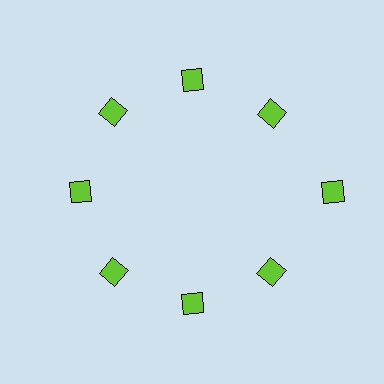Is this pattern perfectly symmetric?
No. The 8 lime diamonds are arranged in a ring, but one element near the 3 o'clock position is pushed outward from the center, breaking the 8-fold rotational symmetry.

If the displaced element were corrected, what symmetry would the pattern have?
It would have 8-fold rotational symmetry — the pattern would map onto itself every 45 degrees.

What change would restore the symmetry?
The symmetry would be restored by moving it inward, back onto the ring so that all 8 diamonds sit at equal angles and equal distance from the center.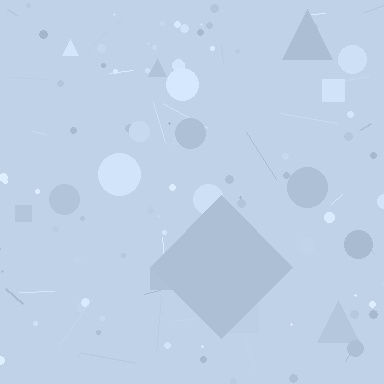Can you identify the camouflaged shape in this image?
The camouflaged shape is a diamond.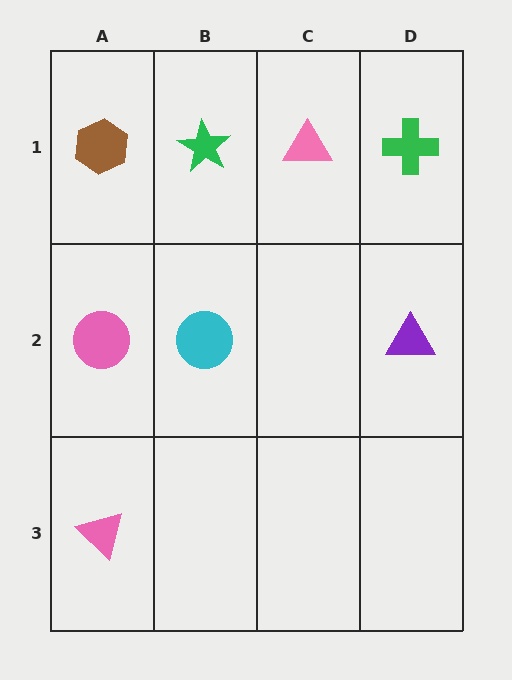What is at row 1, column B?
A green star.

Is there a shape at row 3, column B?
No, that cell is empty.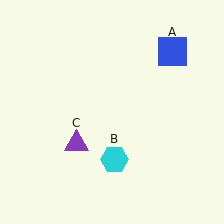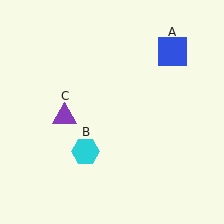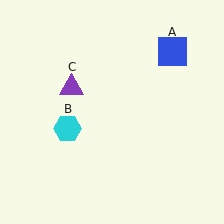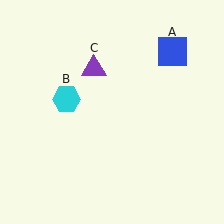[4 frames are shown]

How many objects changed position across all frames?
2 objects changed position: cyan hexagon (object B), purple triangle (object C).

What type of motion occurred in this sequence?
The cyan hexagon (object B), purple triangle (object C) rotated clockwise around the center of the scene.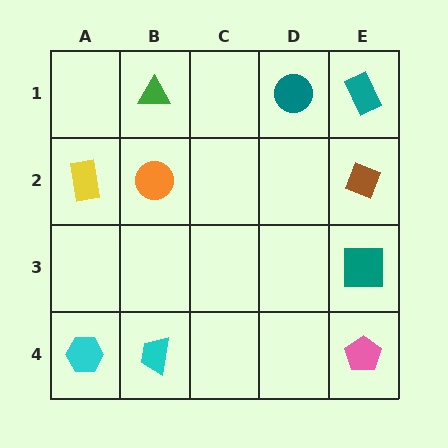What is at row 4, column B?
A cyan trapezoid.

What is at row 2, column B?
An orange circle.